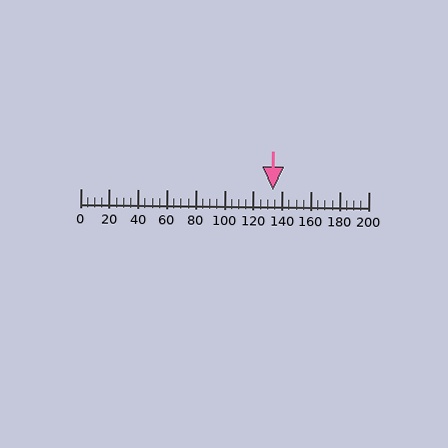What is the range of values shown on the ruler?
The ruler shows values from 0 to 200.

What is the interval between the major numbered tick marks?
The major tick marks are spaced 20 units apart.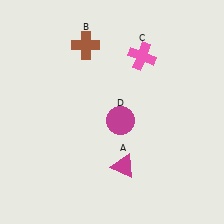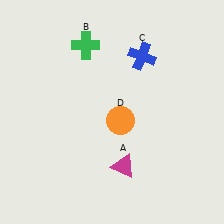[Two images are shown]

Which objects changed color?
B changed from brown to green. C changed from pink to blue. D changed from magenta to orange.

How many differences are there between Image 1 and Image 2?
There are 3 differences between the two images.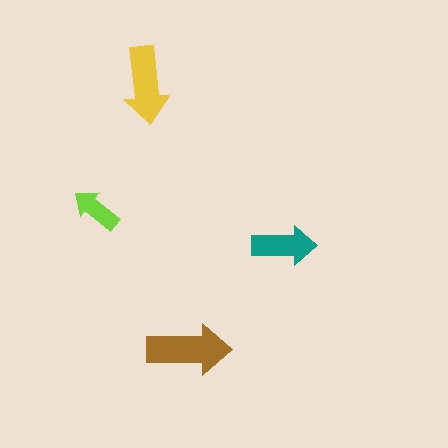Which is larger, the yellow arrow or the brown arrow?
The brown one.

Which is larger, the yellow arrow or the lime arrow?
The yellow one.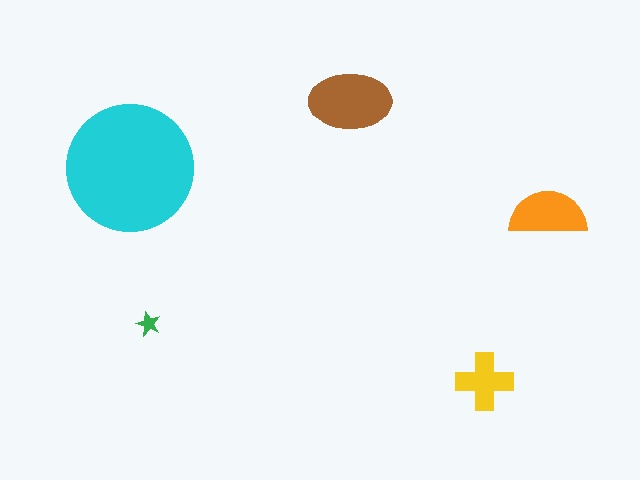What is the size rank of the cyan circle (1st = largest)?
1st.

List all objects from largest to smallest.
The cyan circle, the brown ellipse, the orange semicircle, the yellow cross, the green star.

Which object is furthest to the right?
The orange semicircle is rightmost.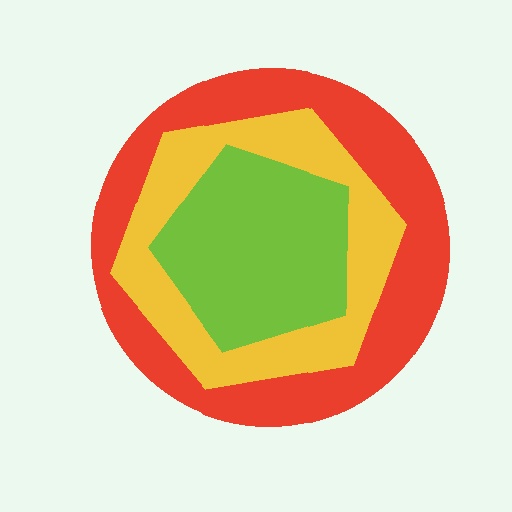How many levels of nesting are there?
3.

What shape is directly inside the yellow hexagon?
The lime pentagon.